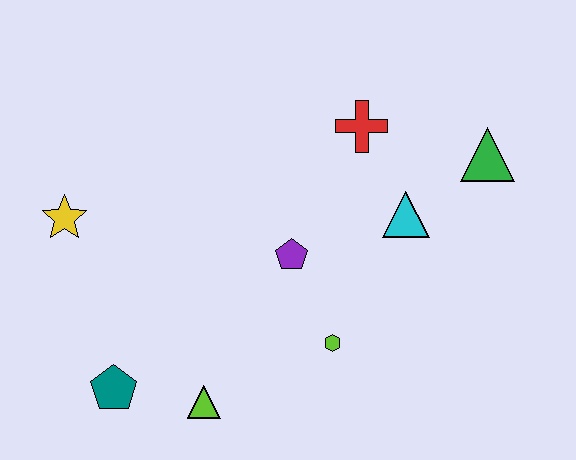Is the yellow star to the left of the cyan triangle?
Yes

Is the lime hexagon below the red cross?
Yes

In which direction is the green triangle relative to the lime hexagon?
The green triangle is above the lime hexagon.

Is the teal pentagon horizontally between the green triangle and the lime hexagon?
No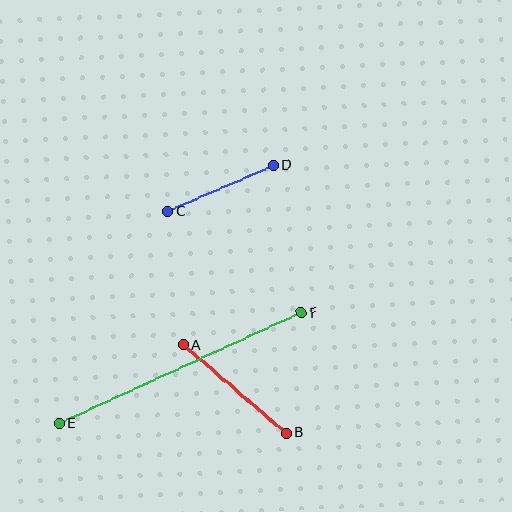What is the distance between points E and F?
The distance is approximately 266 pixels.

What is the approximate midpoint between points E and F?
The midpoint is at approximately (180, 368) pixels.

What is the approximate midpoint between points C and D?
The midpoint is at approximately (220, 188) pixels.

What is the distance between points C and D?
The distance is approximately 115 pixels.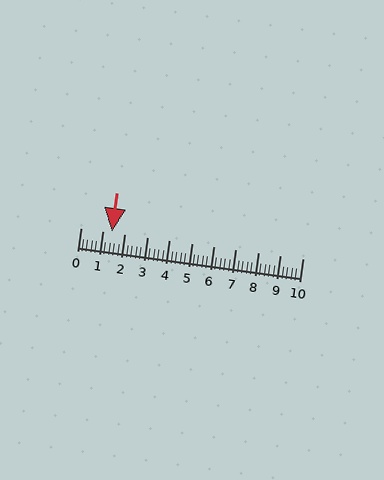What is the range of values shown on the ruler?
The ruler shows values from 0 to 10.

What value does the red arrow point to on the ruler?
The red arrow points to approximately 1.4.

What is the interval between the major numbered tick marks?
The major tick marks are spaced 1 units apart.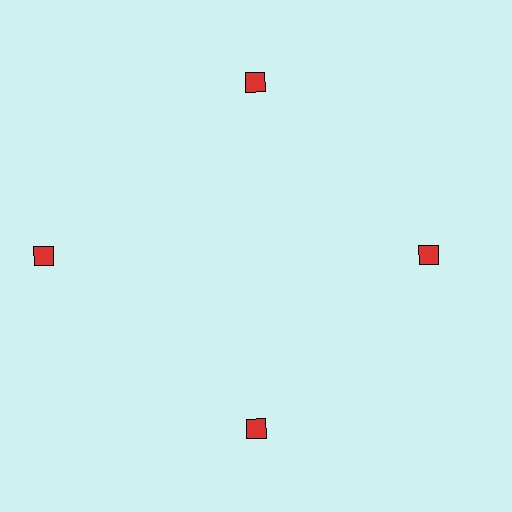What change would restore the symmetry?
The symmetry would be restored by moving it inward, back onto the ring so that all 4 diamonds sit at equal angles and equal distance from the center.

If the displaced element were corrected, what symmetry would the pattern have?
It would have 4-fold rotational symmetry — the pattern would map onto itself every 90 degrees.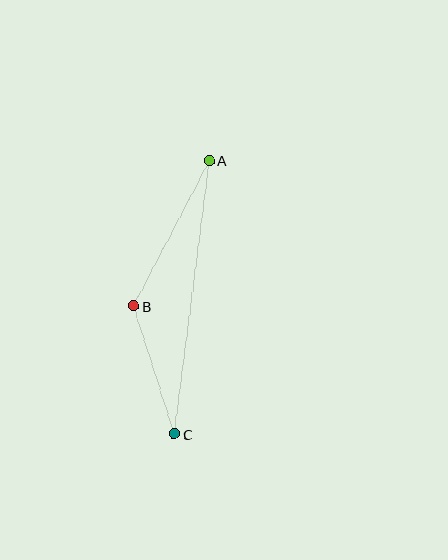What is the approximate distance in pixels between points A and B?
The distance between A and B is approximately 164 pixels.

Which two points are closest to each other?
Points B and C are closest to each other.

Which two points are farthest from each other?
Points A and C are farthest from each other.